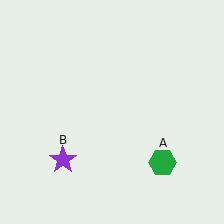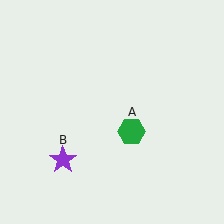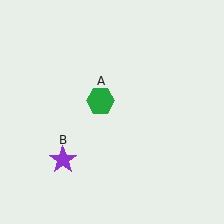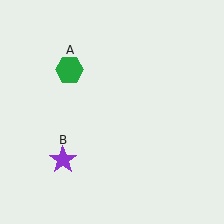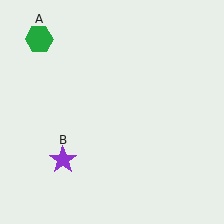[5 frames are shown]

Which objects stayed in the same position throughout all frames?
Purple star (object B) remained stationary.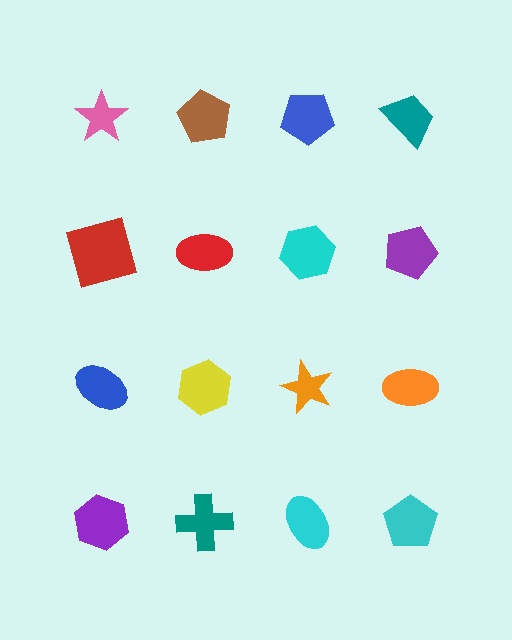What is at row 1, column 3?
A blue pentagon.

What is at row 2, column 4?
A purple pentagon.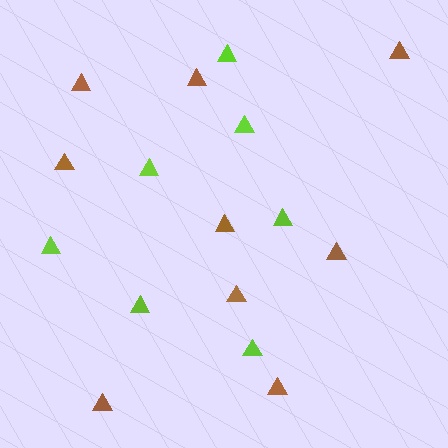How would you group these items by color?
There are 2 groups: one group of lime triangles (7) and one group of brown triangles (9).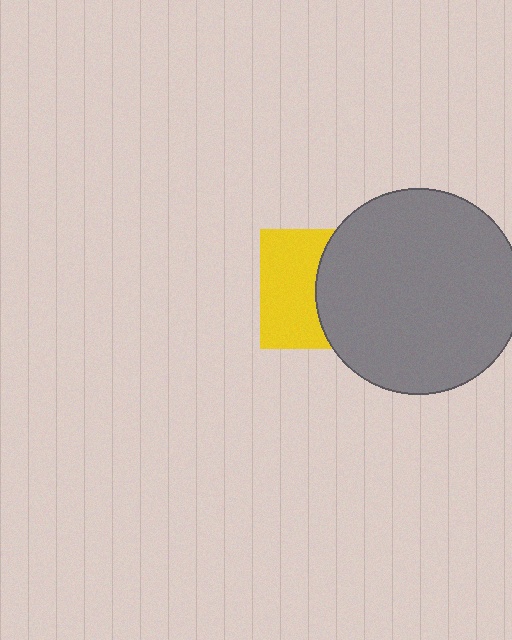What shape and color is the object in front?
The object in front is a gray circle.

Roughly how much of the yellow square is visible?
About half of it is visible (roughly 51%).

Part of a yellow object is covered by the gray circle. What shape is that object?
It is a square.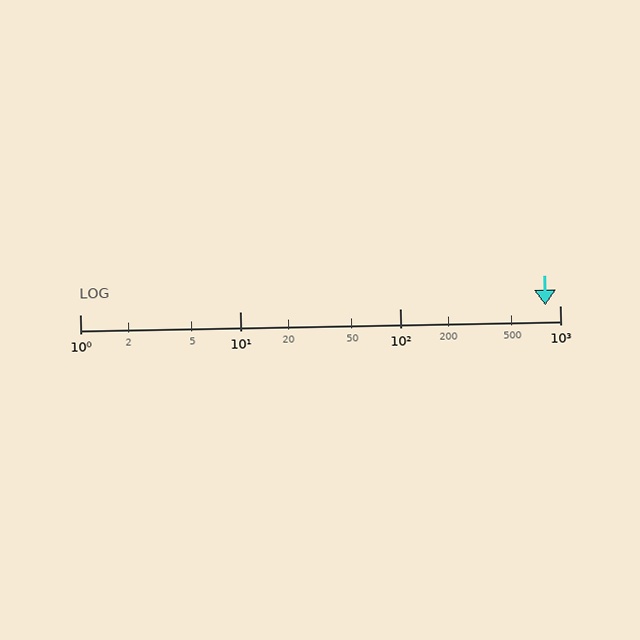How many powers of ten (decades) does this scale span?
The scale spans 3 decades, from 1 to 1000.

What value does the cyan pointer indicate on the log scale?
The pointer indicates approximately 810.